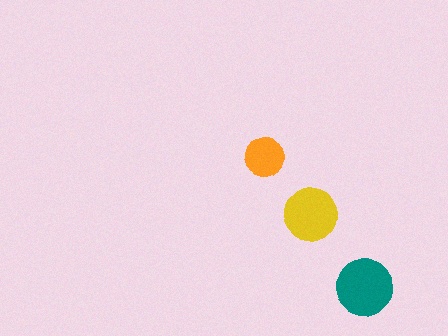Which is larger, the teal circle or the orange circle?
The teal one.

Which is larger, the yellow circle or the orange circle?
The yellow one.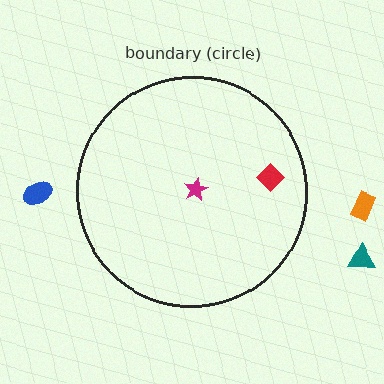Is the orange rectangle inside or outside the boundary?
Outside.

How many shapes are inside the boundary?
2 inside, 3 outside.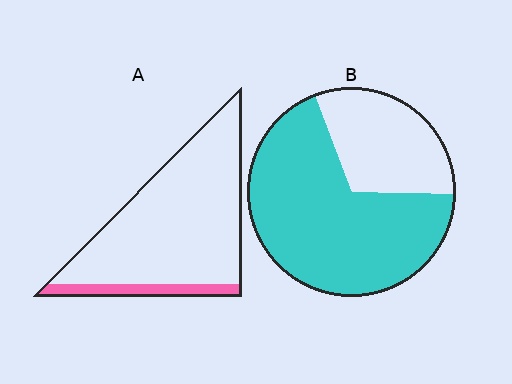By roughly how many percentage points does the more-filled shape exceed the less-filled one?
By roughly 55 percentage points (B over A).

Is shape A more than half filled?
No.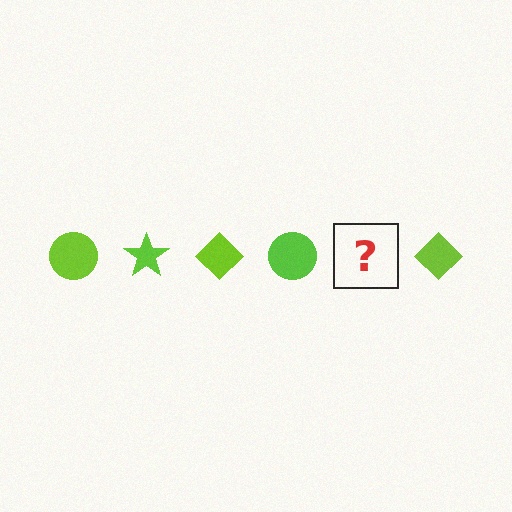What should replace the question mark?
The question mark should be replaced with a lime star.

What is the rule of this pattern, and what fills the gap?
The rule is that the pattern cycles through circle, star, diamond shapes in lime. The gap should be filled with a lime star.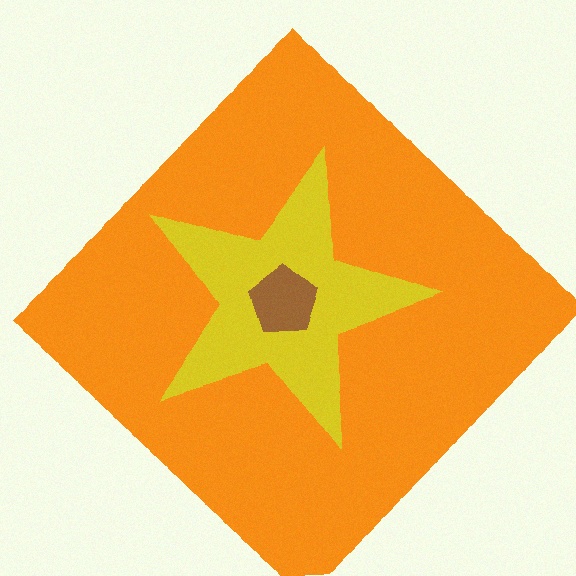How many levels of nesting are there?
3.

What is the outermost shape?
The orange diamond.